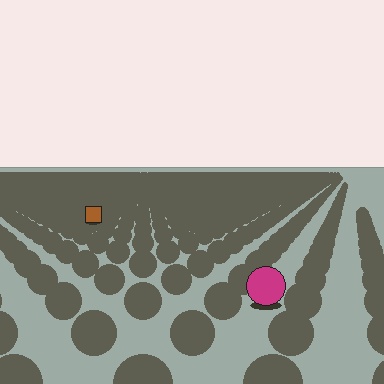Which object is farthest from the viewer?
The brown square is farthest from the viewer. It appears smaller and the ground texture around it is denser.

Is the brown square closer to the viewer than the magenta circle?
No. The magenta circle is closer — you can tell from the texture gradient: the ground texture is coarser near it.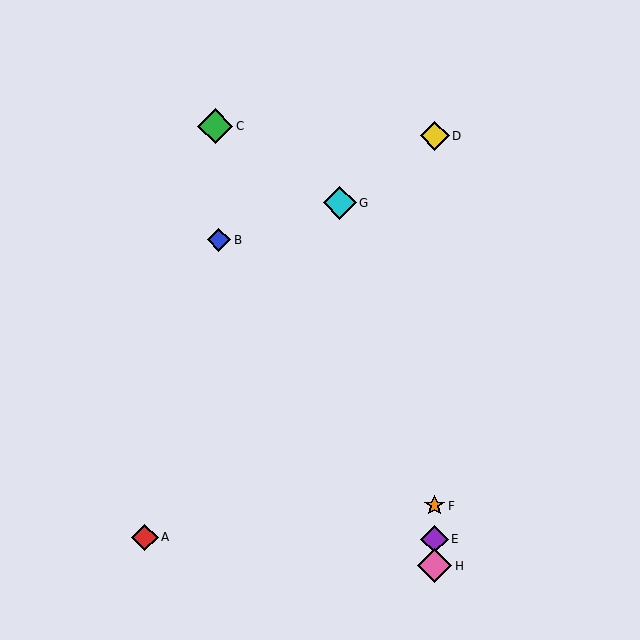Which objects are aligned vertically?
Objects D, E, F, H are aligned vertically.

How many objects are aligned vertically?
4 objects (D, E, F, H) are aligned vertically.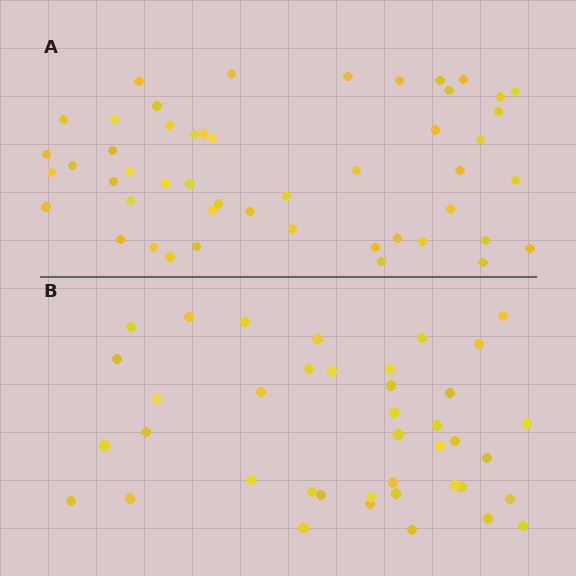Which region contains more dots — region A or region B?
Region A (the top region) has more dots.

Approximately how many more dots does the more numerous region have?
Region A has roughly 8 or so more dots than region B.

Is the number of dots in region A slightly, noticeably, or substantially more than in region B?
Region A has only slightly more — the two regions are fairly close. The ratio is roughly 1.2 to 1.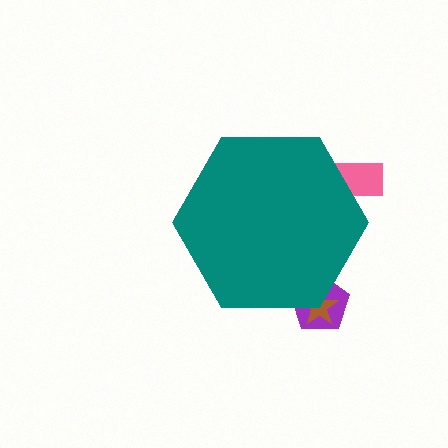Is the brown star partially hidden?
Yes, the brown star is partially hidden behind the teal hexagon.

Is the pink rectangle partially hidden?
Yes, the pink rectangle is partially hidden behind the teal hexagon.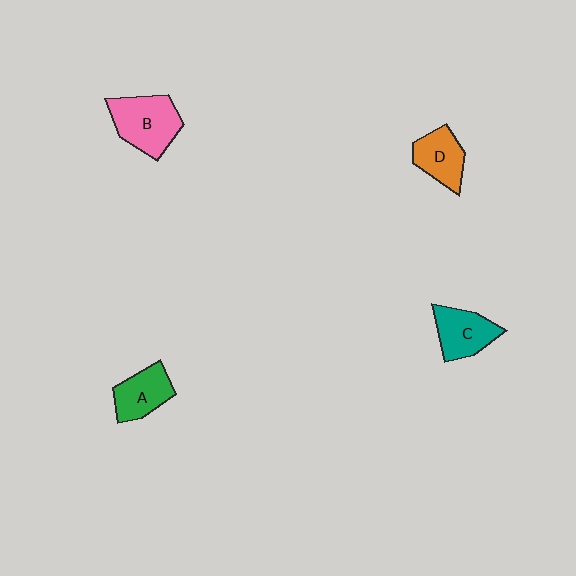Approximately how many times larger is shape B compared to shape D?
Approximately 1.4 times.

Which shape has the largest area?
Shape B (pink).